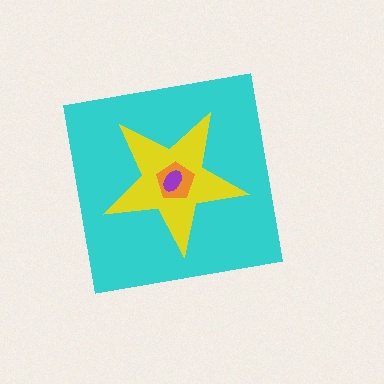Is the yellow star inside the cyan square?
Yes.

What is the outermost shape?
The cyan square.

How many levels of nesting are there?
4.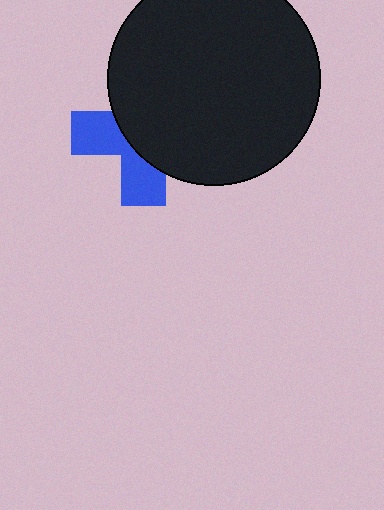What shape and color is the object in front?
The object in front is a black circle.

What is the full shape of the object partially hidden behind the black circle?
The partially hidden object is a blue cross.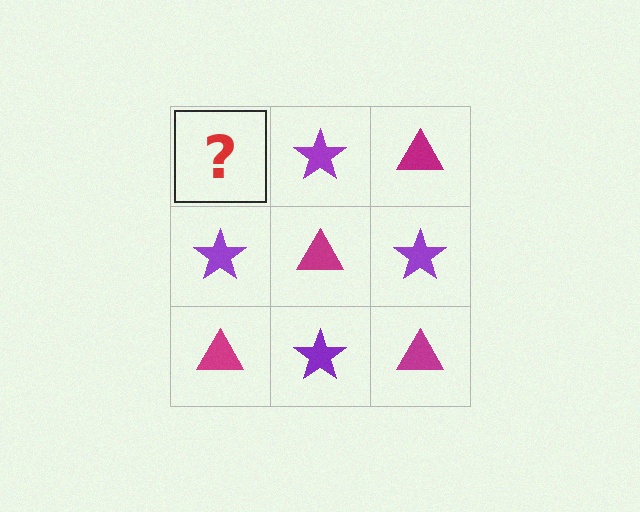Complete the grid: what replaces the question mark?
The question mark should be replaced with a magenta triangle.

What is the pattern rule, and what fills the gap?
The rule is that it alternates magenta triangle and purple star in a checkerboard pattern. The gap should be filled with a magenta triangle.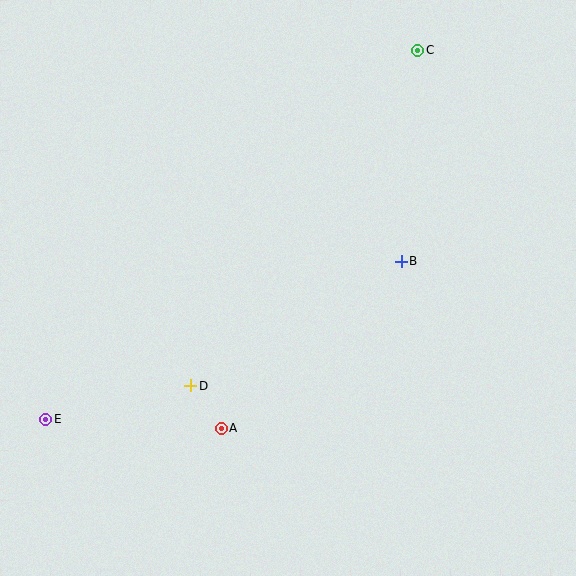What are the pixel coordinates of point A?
Point A is at (221, 429).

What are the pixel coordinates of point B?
Point B is at (401, 261).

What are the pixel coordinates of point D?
Point D is at (191, 386).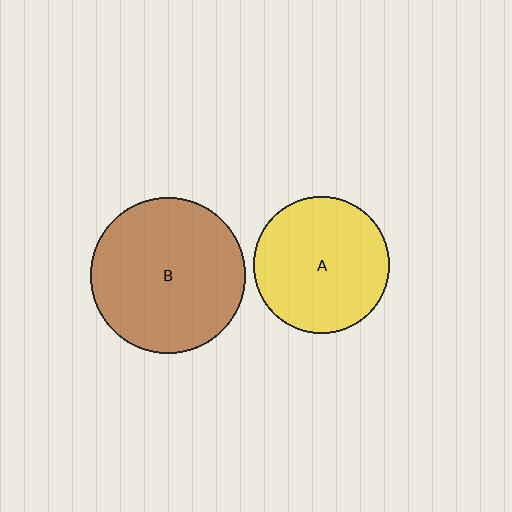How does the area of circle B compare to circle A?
Approximately 1.3 times.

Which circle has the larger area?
Circle B (brown).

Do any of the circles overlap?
No, none of the circles overlap.